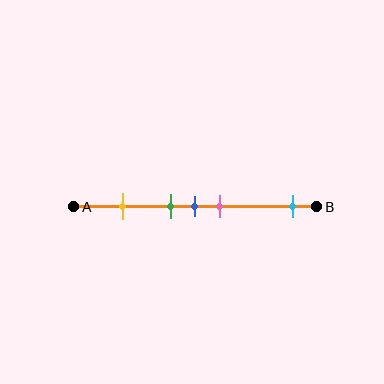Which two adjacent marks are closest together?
The green and blue marks are the closest adjacent pair.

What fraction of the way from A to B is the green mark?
The green mark is approximately 40% (0.4) of the way from A to B.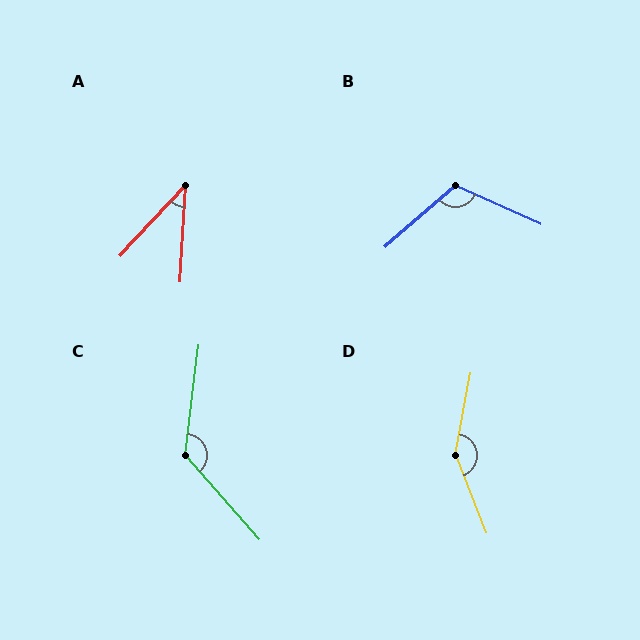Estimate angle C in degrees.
Approximately 132 degrees.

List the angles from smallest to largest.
A (40°), B (115°), C (132°), D (147°).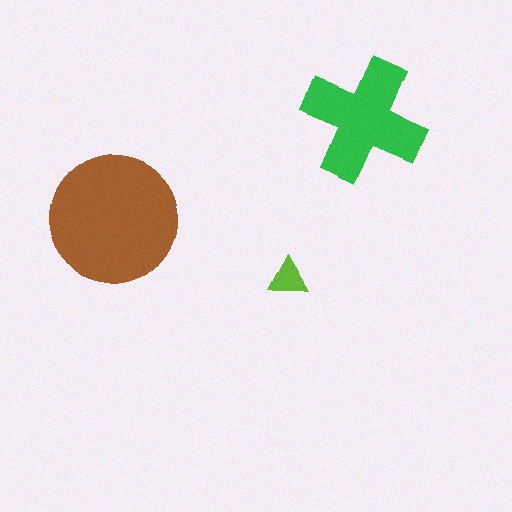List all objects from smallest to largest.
The lime triangle, the green cross, the brown circle.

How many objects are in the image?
There are 3 objects in the image.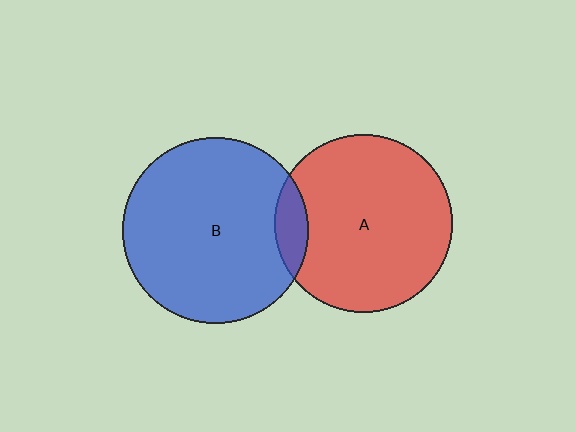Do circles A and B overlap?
Yes.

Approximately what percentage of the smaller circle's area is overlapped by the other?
Approximately 10%.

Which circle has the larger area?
Circle B (blue).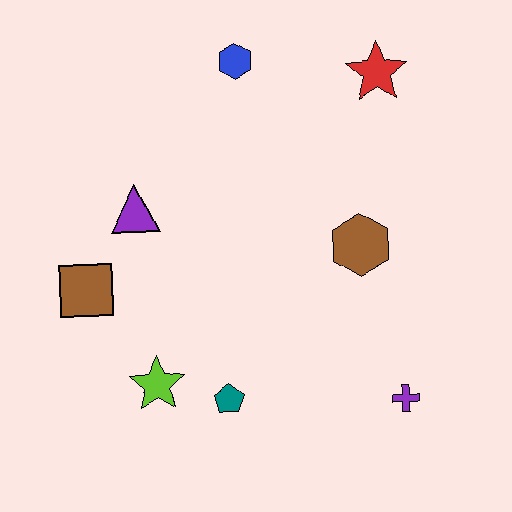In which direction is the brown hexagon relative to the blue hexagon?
The brown hexagon is below the blue hexagon.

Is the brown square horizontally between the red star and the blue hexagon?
No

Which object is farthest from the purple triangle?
The purple cross is farthest from the purple triangle.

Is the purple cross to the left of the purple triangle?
No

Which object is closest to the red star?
The blue hexagon is closest to the red star.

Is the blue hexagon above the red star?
Yes